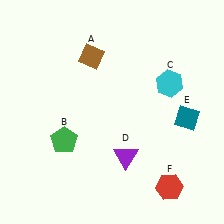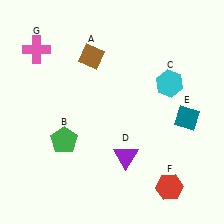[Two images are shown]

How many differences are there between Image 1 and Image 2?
There is 1 difference between the two images.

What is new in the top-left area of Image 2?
A pink cross (G) was added in the top-left area of Image 2.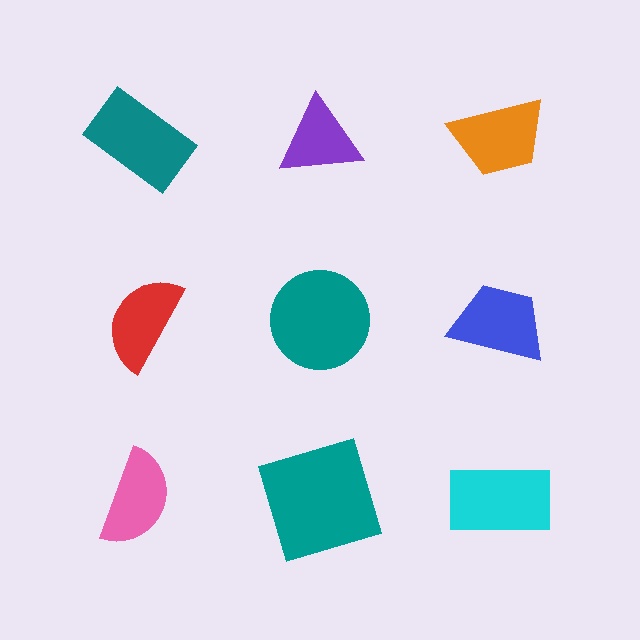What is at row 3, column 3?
A cyan rectangle.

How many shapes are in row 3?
3 shapes.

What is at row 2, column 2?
A teal circle.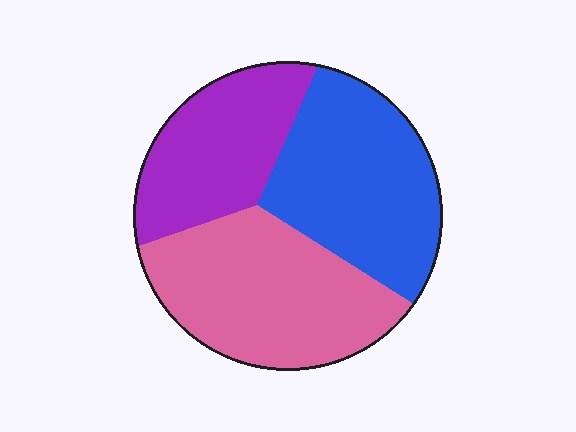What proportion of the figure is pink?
Pink takes up between a third and a half of the figure.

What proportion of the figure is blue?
Blue covers 36% of the figure.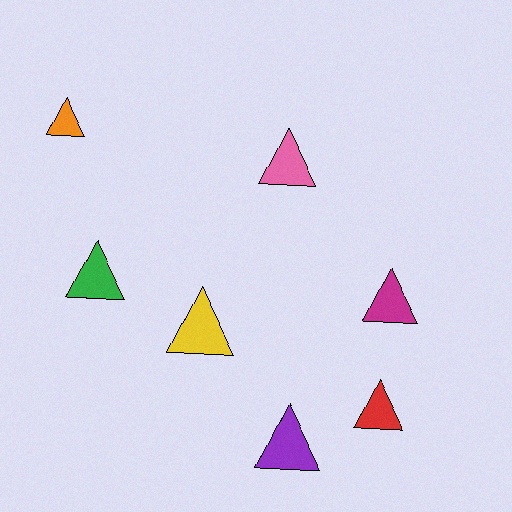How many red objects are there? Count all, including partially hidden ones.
There is 1 red object.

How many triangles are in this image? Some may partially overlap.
There are 7 triangles.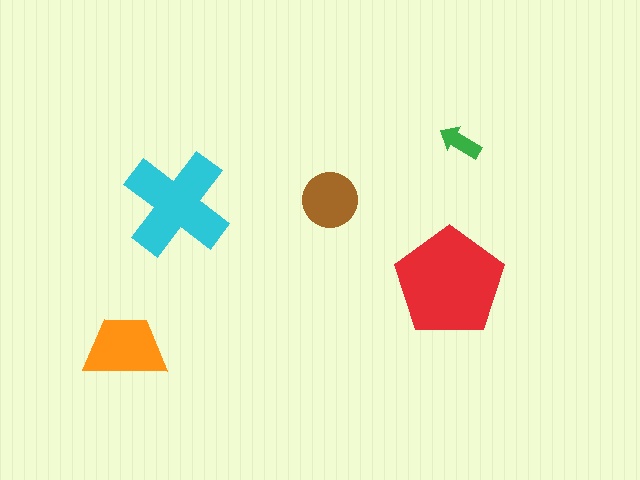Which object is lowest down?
The orange trapezoid is bottommost.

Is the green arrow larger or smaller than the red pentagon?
Smaller.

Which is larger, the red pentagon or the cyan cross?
The red pentagon.